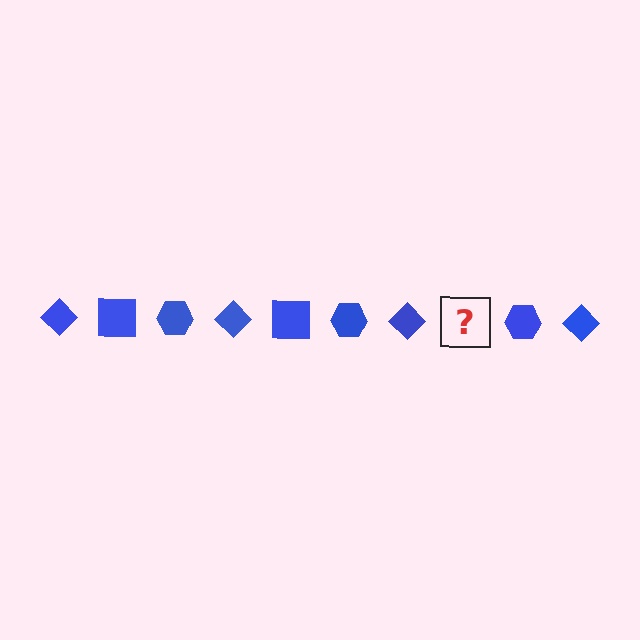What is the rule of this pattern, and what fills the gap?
The rule is that the pattern cycles through diamond, square, hexagon shapes in blue. The gap should be filled with a blue square.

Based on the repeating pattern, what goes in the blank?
The blank should be a blue square.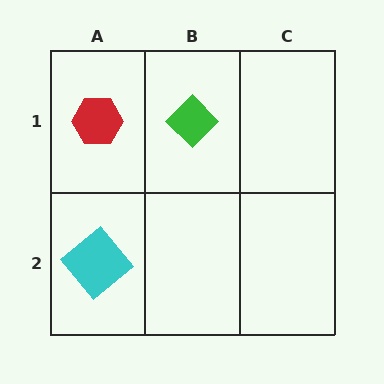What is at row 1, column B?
A green diamond.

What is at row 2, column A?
A cyan diamond.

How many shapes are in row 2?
1 shape.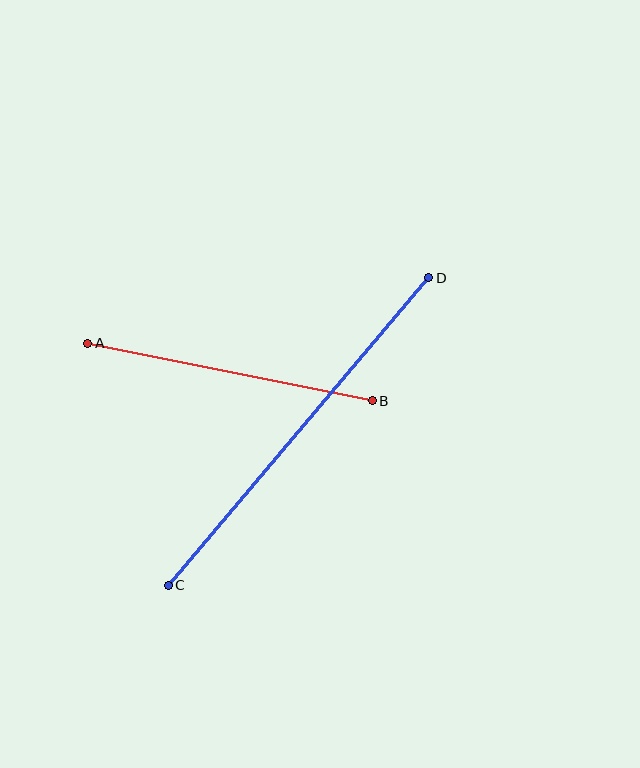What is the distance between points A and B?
The distance is approximately 290 pixels.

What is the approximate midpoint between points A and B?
The midpoint is at approximately (230, 372) pixels.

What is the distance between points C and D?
The distance is approximately 403 pixels.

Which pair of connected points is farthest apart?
Points C and D are farthest apart.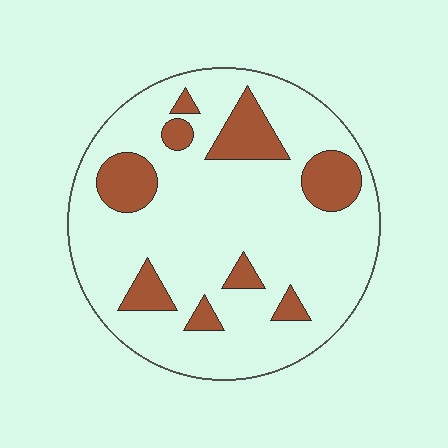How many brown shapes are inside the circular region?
9.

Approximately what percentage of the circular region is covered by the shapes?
Approximately 20%.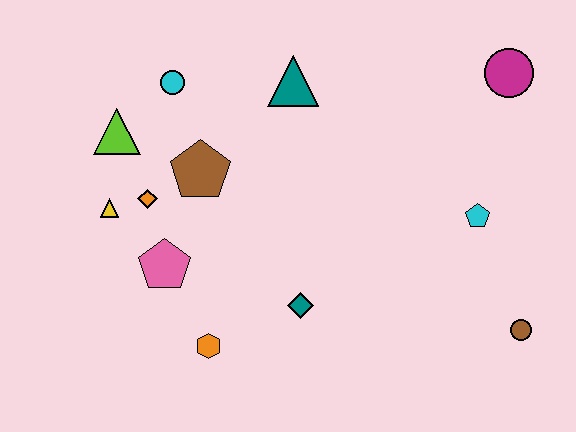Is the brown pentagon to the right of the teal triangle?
No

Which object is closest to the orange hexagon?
The pink pentagon is closest to the orange hexagon.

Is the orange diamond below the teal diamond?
No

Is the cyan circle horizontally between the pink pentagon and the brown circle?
Yes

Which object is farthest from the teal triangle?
The brown circle is farthest from the teal triangle.